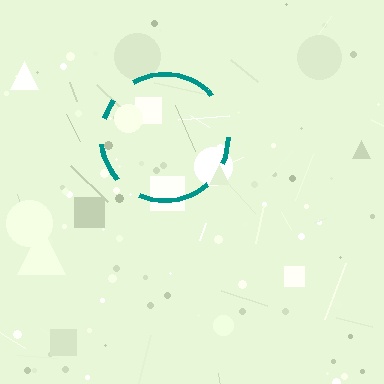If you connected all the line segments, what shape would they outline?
They would outline a circle.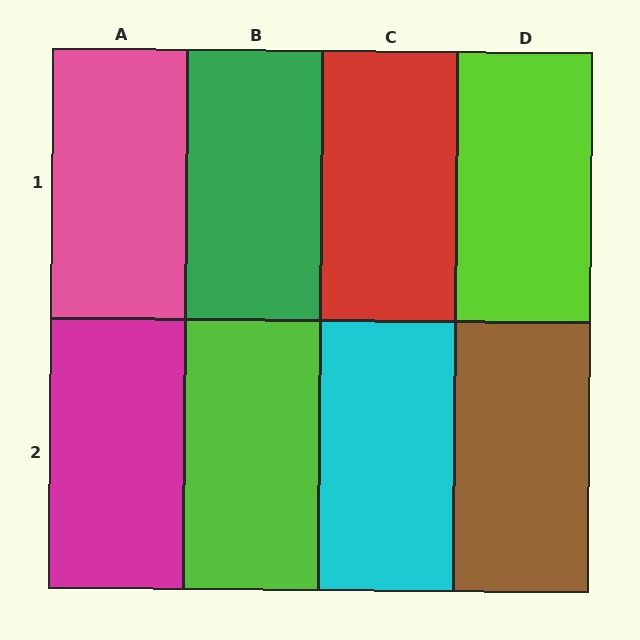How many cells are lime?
2 cells are lime.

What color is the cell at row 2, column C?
Cyan.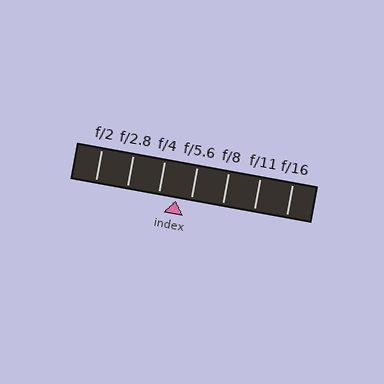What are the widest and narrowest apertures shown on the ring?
The widest aperture shown is f/2 and the narrowest is f/16.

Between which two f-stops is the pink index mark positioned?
The index mark is between f/4 and f/5.6.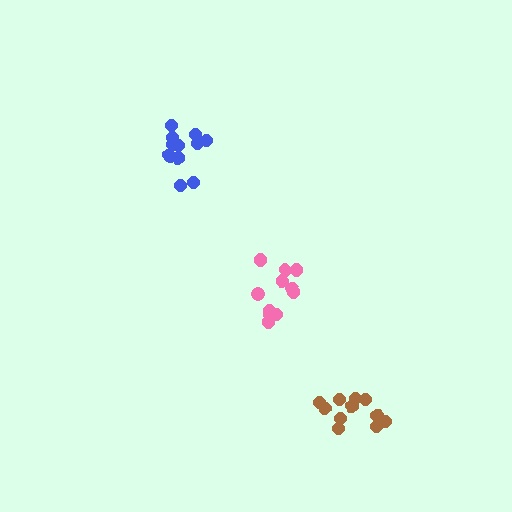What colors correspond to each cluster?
The clusters are colored: brown, pink, blue.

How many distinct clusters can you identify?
There are 3 distinct clusters.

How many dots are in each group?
Group 1: 11 dots, Group 2: 11 dots, Group 3: 12 dots (34 total).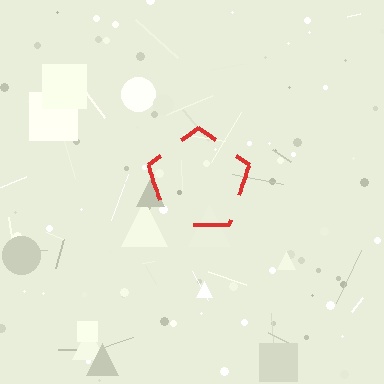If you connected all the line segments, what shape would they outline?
They would outline a pentagon.